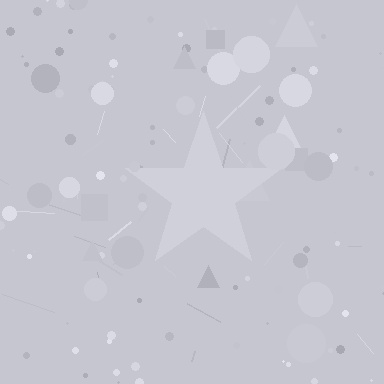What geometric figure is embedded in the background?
A star is embedded in the background.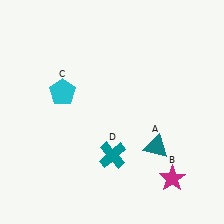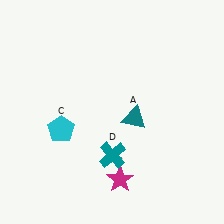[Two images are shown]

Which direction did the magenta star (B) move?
The magenta star (B) moved left.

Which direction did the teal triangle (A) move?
The teal triangle (A) moved up.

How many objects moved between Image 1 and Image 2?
3 objects moved between the two images.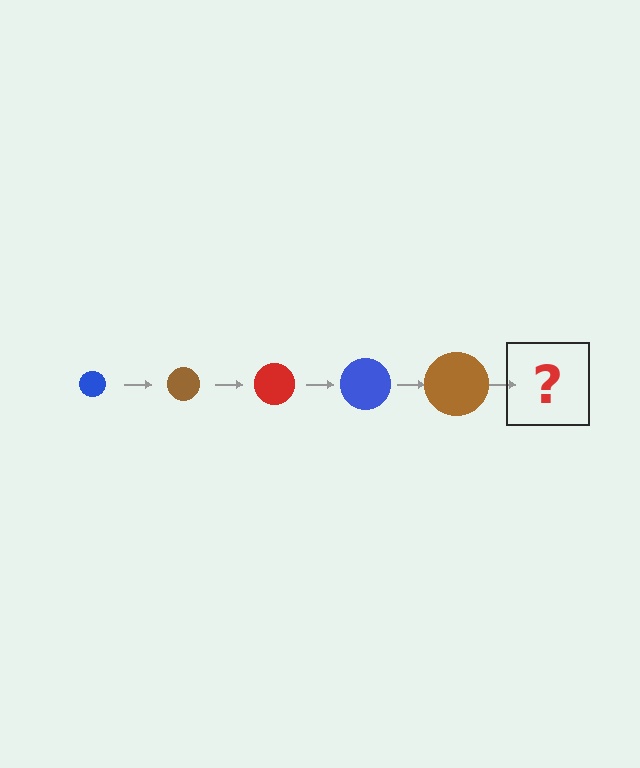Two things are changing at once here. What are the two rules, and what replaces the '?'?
The two rules are that the circle grows larger each step and the color cycles through blue, brown, and red. The '?' should be a red circle, larger than the previous one.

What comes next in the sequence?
The next element should be a red circle, larger than the previous one.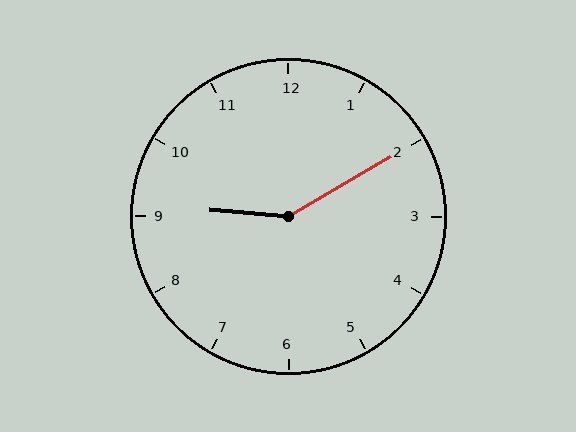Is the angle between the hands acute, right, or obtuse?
It is obtuse.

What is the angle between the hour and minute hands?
Approximately 145 degrees.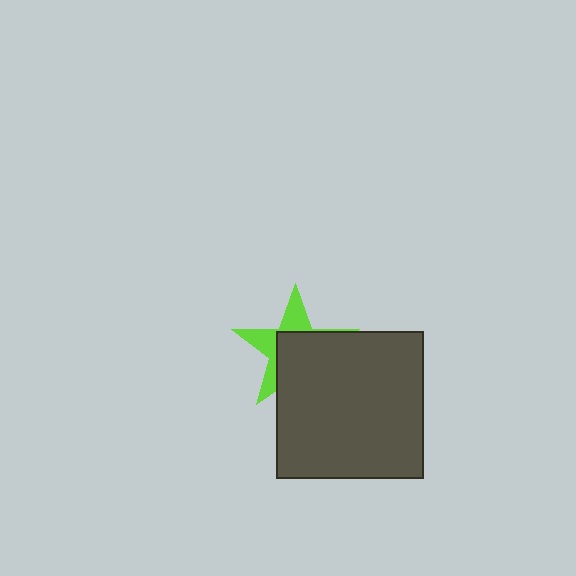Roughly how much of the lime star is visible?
A small part of it is visible (roughly 40%).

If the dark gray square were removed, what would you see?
You would see the complete lime star.